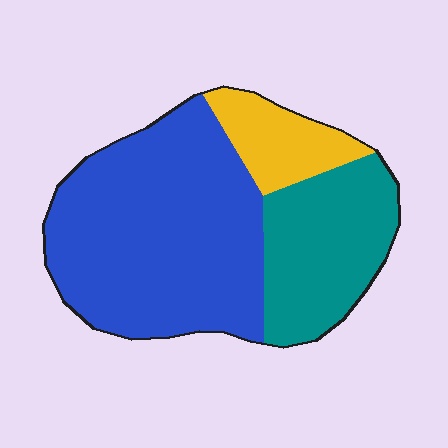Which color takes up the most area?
Blue, at roughly 60%.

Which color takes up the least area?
Yellow, at roughly 15%.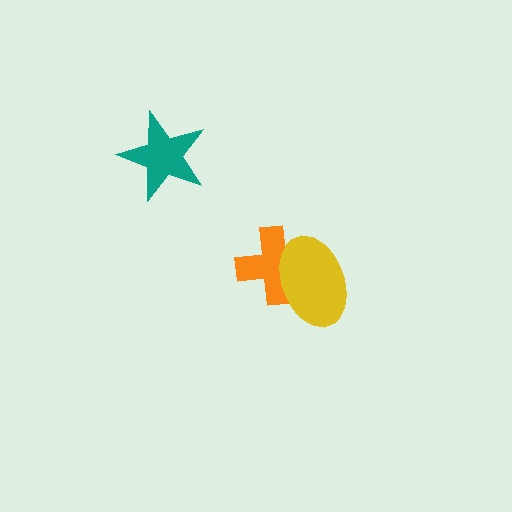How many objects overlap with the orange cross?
1 object overlaps with the orange cross.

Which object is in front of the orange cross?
The yellow ellipse is in front of the orange cross.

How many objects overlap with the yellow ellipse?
1 object overlaps with the yellow ellipse.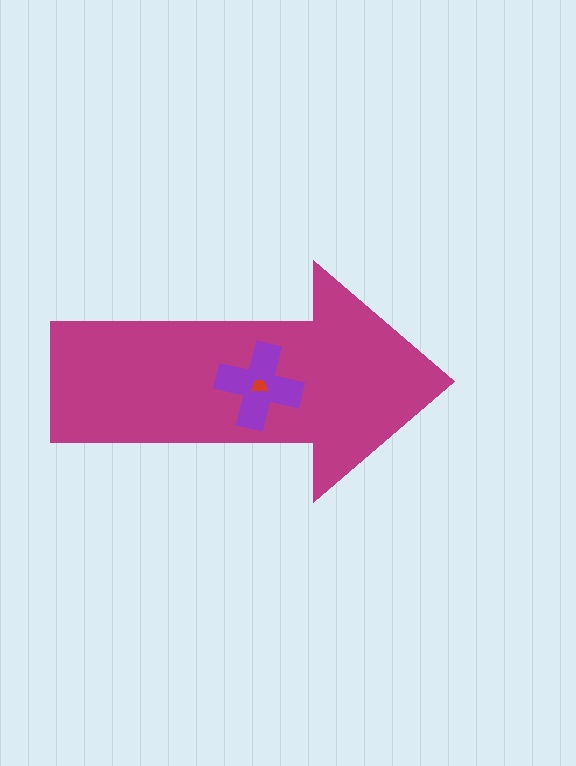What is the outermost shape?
The magenta arrow.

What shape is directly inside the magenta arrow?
The purple cross.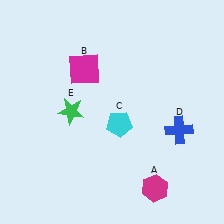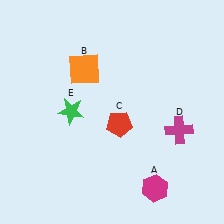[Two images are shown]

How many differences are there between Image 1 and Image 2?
There are 3 differences between the two images.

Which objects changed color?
B changed from magenta to orange. C changed from cyan to red. D changed from blue to magenta.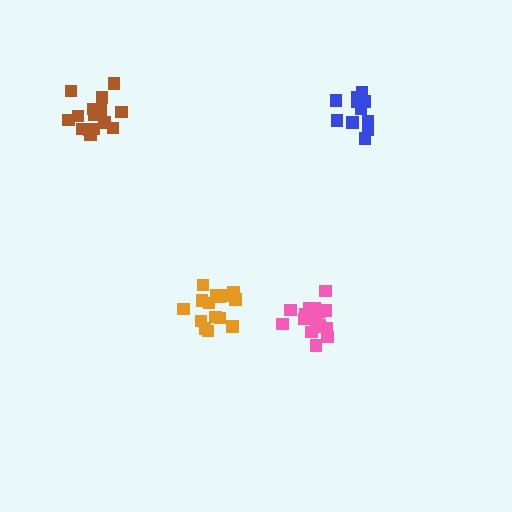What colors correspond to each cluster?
The clusters are colored: pink, orange, blue, brown.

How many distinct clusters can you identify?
There are 4 distinct clusters.